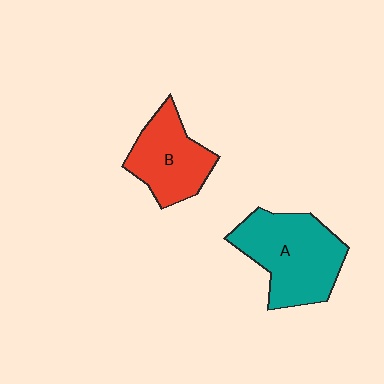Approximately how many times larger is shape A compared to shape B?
Approximately 1.4 times.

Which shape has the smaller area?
Shape B (red).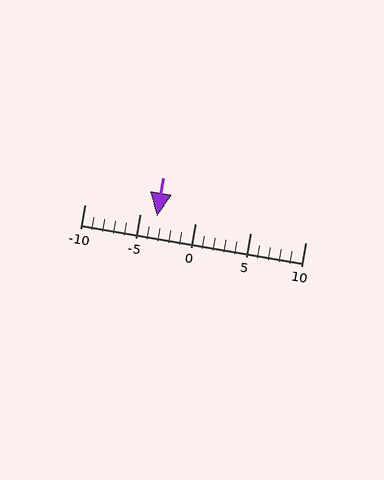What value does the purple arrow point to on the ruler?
The purple arrow points to approximately -3.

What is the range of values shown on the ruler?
The ruler shows values from -10 to 10.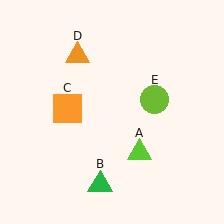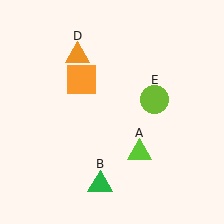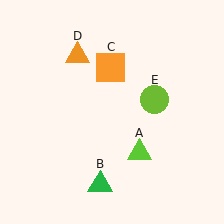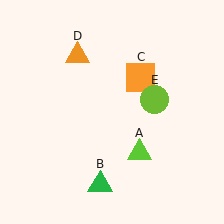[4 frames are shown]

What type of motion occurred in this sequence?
The orange square (object C) rotated clockwise around the center of the scene.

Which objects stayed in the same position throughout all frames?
Lime triangle (object A) and green triangle (object B) and orange triangle (object D) and lime circle (object E) remained stationary.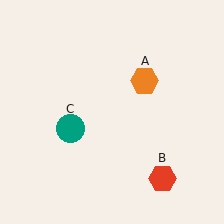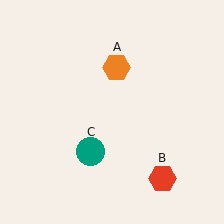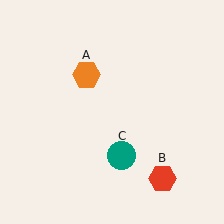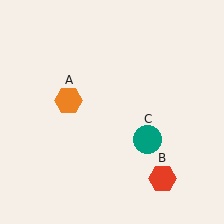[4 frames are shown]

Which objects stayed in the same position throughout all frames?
Red hexagon (object B) remained stationary.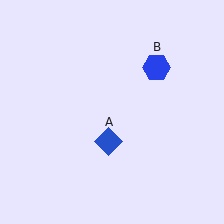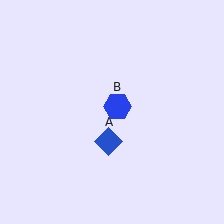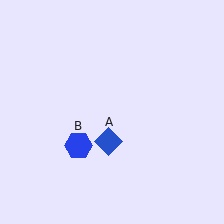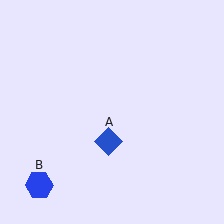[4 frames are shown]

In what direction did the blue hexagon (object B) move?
The blue hexagon (object B) moved down and to the left.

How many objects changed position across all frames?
1 object changed position: blue hexagon (object B).